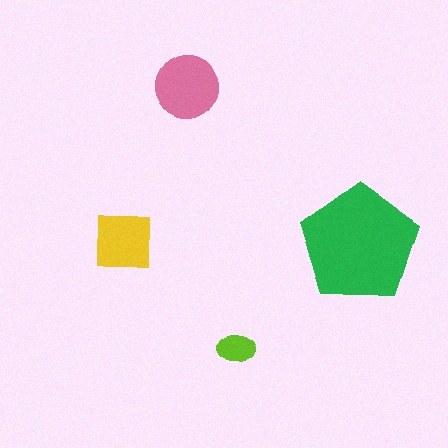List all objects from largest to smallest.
The green pentagon, the pink circle, the yellow square, the lime ellipse.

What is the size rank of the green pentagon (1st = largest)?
1st.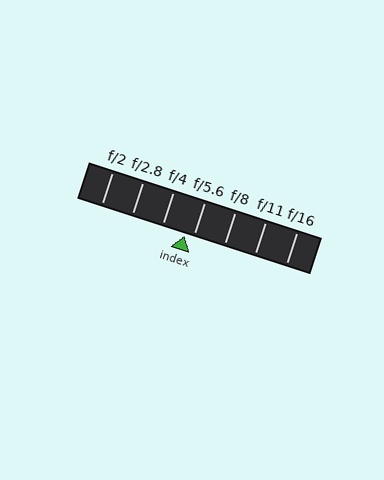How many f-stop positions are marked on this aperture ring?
There are 7 f-stop positions marked.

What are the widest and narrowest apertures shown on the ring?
The widest aperture shown is f/2 and the narrowest is f/16.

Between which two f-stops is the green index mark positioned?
The index mark is between f/4 and f/5.6.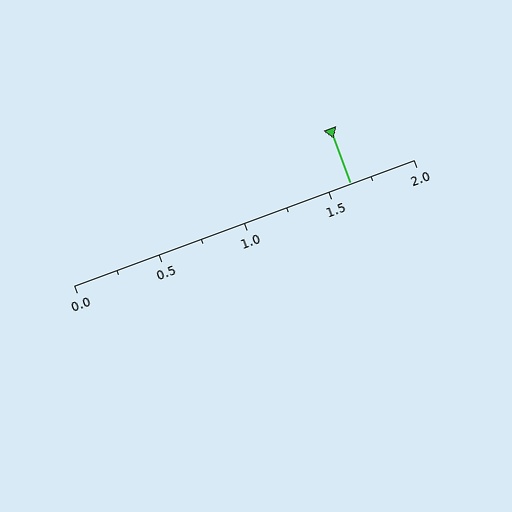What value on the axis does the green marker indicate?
The marker indicates approximately 1.62.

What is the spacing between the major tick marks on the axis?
The major ticks are spaced 0.5 apart.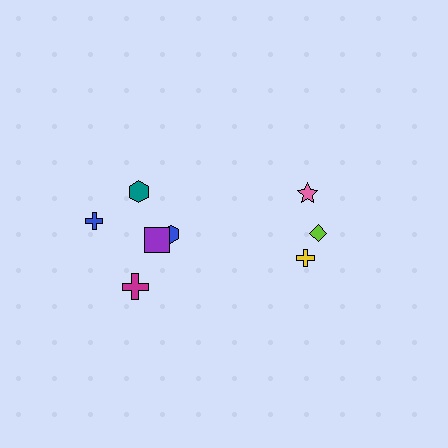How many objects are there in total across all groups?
There are 8 objects.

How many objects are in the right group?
There are 3 objects.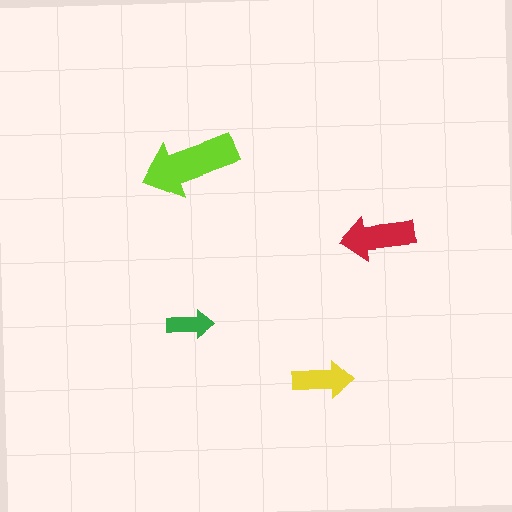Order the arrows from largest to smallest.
the lime one, the red one, the yellow one, the green one.